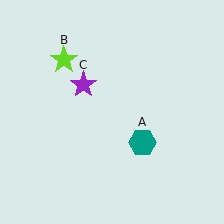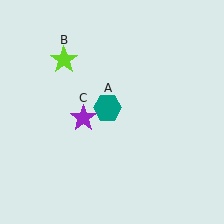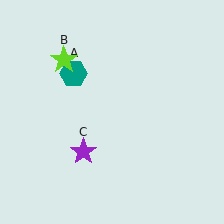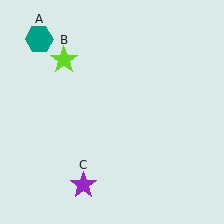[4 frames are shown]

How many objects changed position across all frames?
2 objects changed position: teal hexagon (object A), purple star (object C).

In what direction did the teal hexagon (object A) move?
The teal hexagon (object A) moved up and to the left.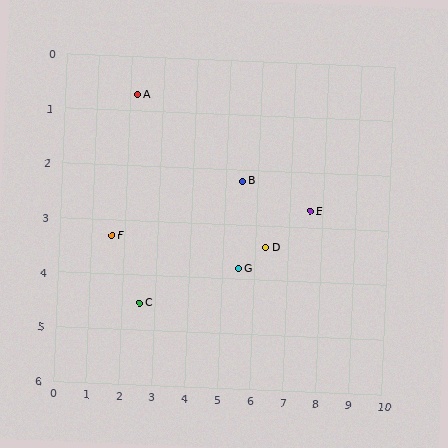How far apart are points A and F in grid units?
Points A and F are about 2.7 grid units apart.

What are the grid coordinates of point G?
Point G is at approximately (5.5, 3.8).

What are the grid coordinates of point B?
Point B is at approximately (5.5, 2.2).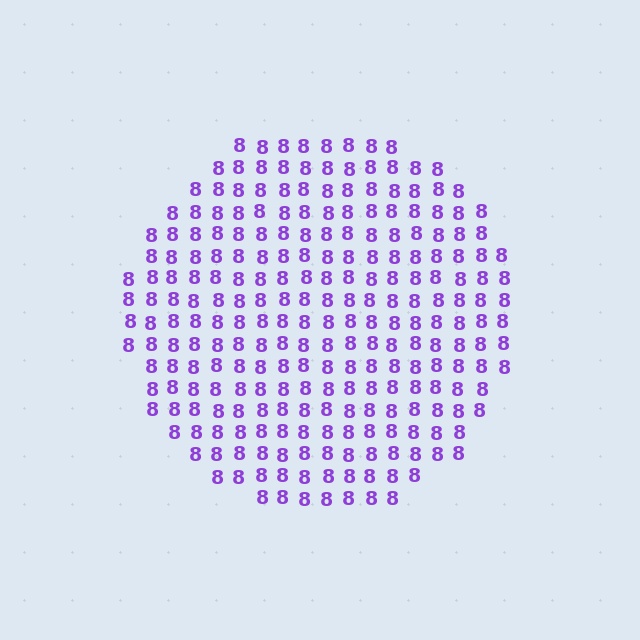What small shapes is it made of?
It is made of small digit 8's.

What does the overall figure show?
The overall figure shows a circle.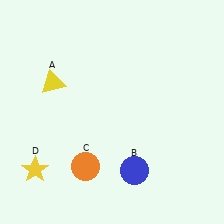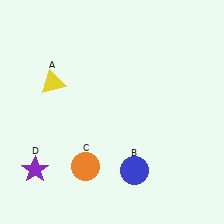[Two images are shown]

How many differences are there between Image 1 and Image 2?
There is 1 difference between the two images.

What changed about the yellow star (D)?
In Image 1, D is yellow. In Image 2, it changed to purple.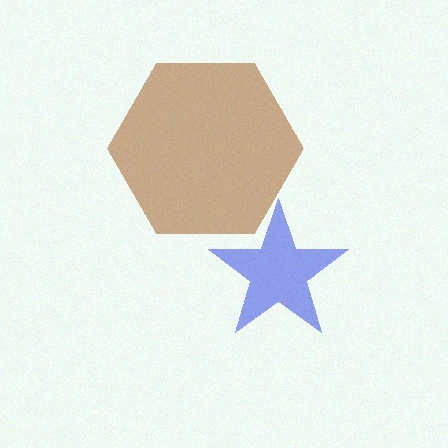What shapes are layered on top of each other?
The layered shapes are: a blue star, a brown hexagon.